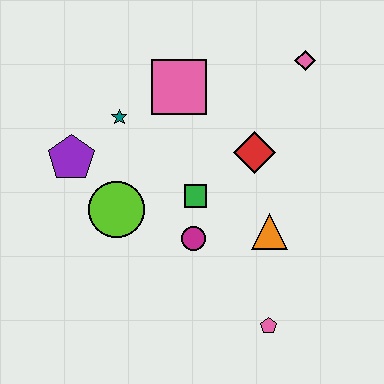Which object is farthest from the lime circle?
The pink diamond is farthest from the lime circle.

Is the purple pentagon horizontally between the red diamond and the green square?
No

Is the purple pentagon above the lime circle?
Yes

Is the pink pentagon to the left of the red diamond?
No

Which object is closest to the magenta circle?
The green square is closest to the magenta circle.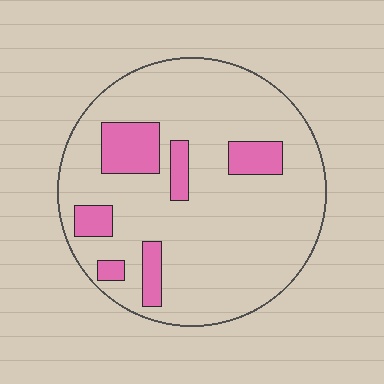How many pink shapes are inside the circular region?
6.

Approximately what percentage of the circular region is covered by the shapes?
Approximately 15%.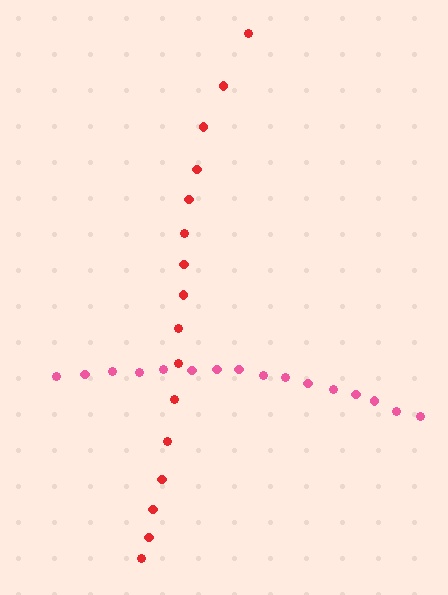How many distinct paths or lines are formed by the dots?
There are 2 distinct paths.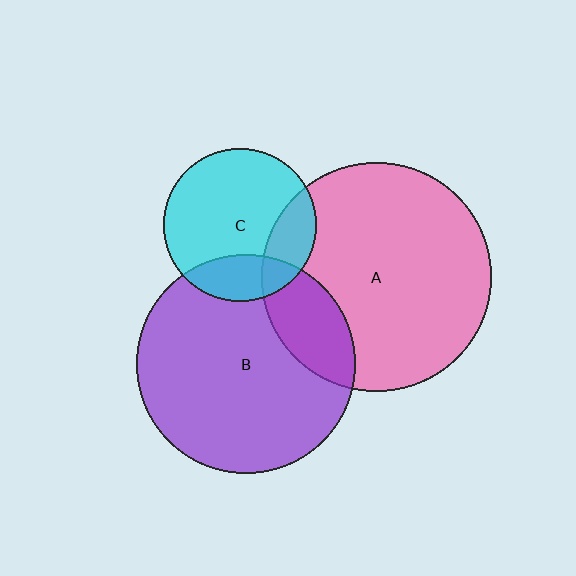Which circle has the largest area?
Circle A (pink).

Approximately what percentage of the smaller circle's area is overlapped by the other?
Approximately 20%.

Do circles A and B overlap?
Yes.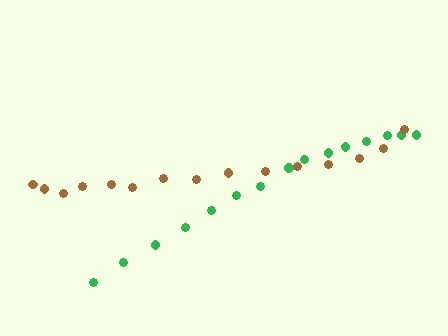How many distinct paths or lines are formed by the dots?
There are 2 distinct paths.